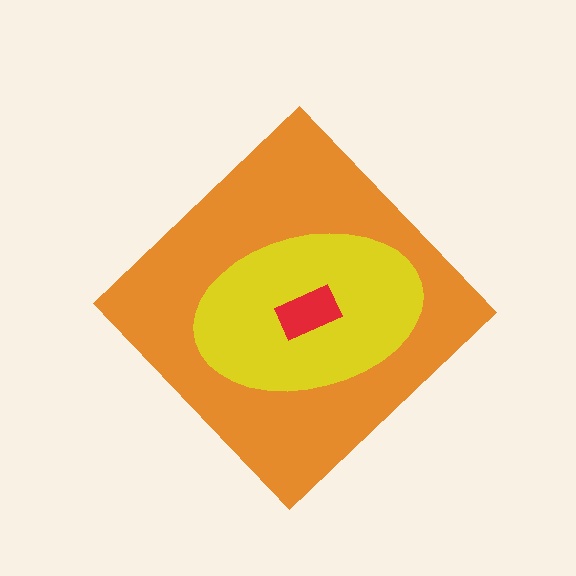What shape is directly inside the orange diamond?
The yellow ellipse.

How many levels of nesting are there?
3.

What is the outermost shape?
The orange diamond.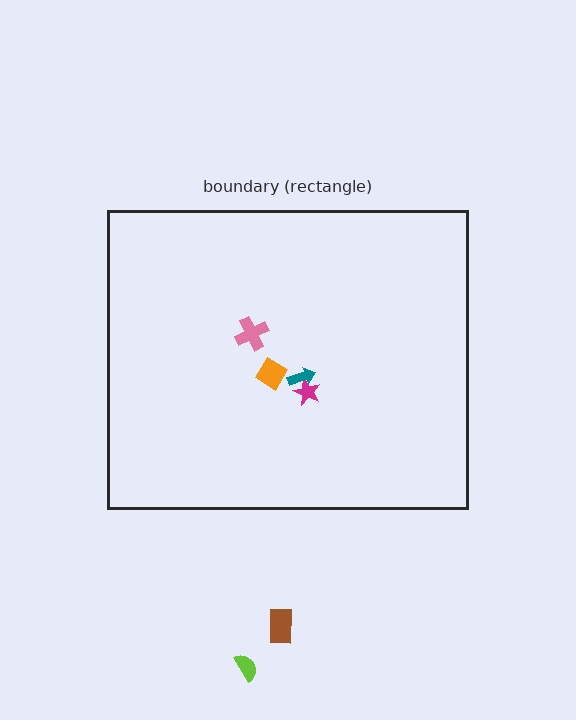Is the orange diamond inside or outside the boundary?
Inside.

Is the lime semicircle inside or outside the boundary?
Outside.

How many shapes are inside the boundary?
4 inside, 2 outside.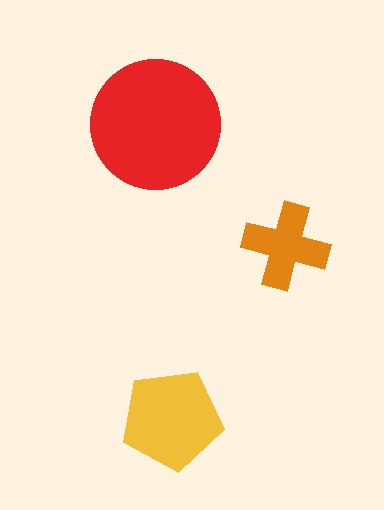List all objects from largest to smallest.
The red circle, the yellow pentagon, the orange cross.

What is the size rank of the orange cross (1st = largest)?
3rd.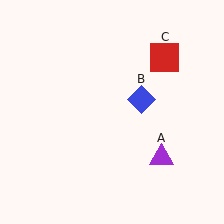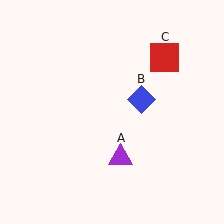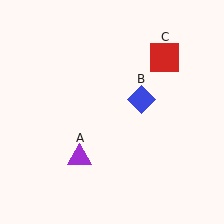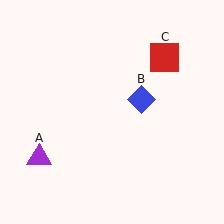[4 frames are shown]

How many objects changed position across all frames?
1 object changed position: purple triangle (object A).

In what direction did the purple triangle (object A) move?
The purple triangle (object A) moved left.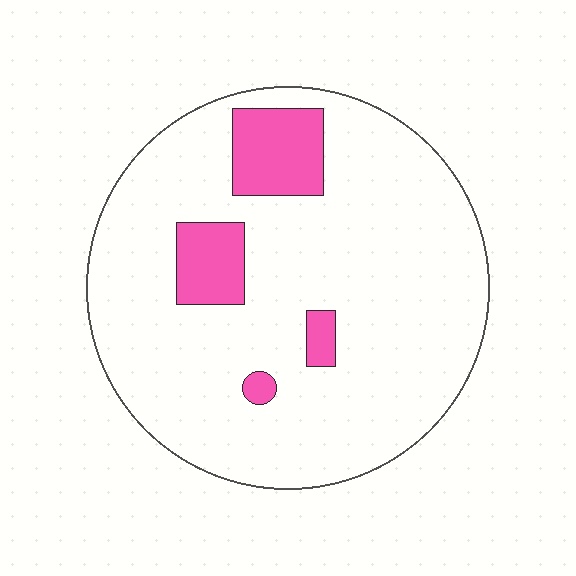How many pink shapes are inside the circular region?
4.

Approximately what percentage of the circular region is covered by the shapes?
Approximately 15%.